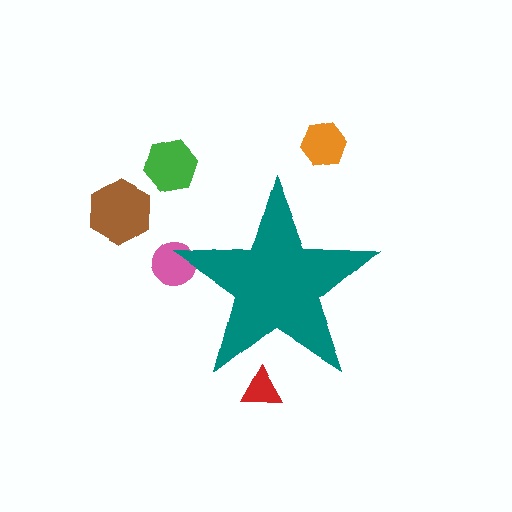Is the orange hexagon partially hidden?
No, the orange hexagon is fully visible.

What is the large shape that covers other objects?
A teal star.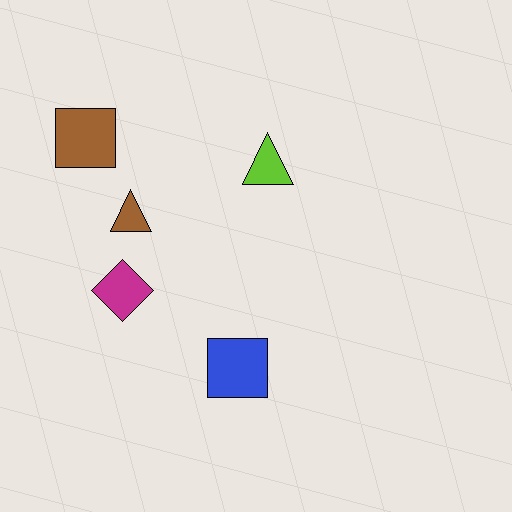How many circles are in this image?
There are no circles.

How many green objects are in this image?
There are no green objects.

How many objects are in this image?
There are 5 objects.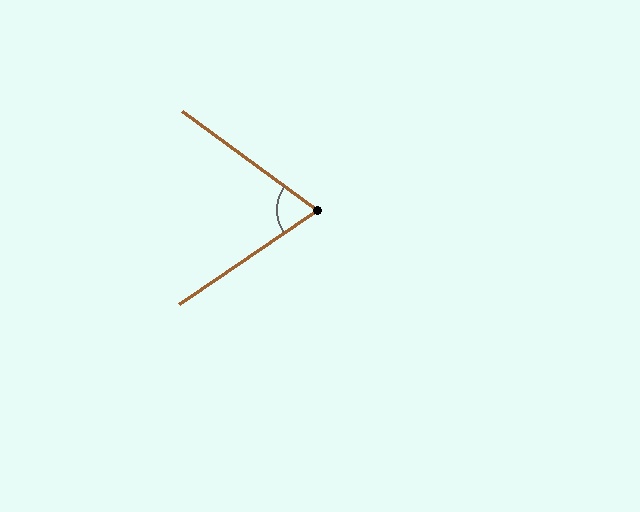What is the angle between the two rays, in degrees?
Approximately 70 degrees.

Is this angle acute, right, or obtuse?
It is acute.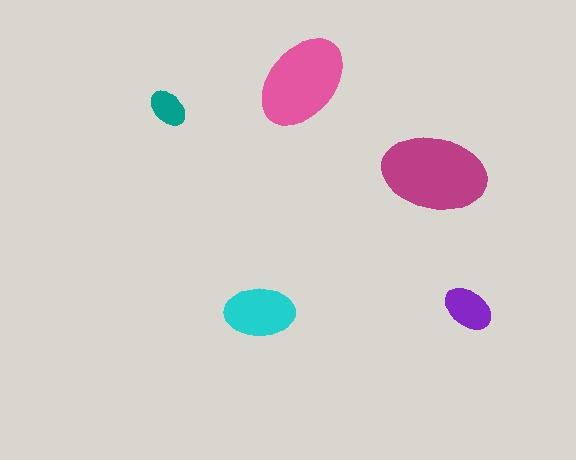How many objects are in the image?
There are 5 objects in the image.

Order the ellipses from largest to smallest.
the magenta one, the pink one, the cyan one, the purple one, the teal one.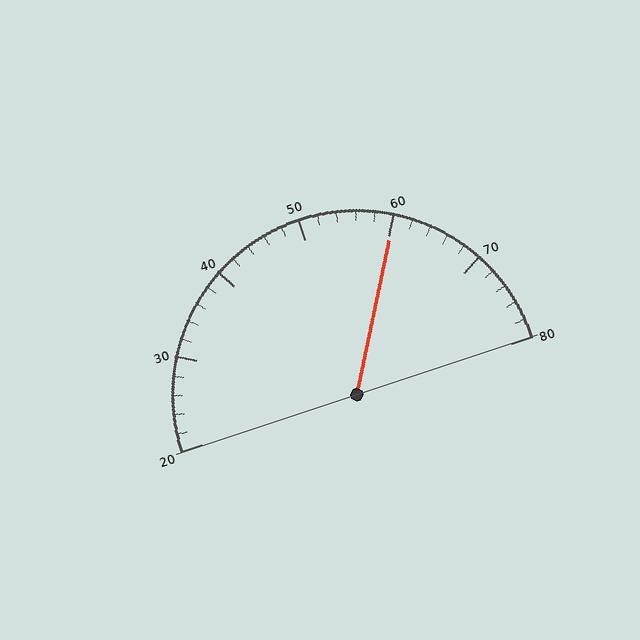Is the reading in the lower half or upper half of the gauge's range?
The reading is in the upper half of the range (20 to 80).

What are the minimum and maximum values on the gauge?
The gauge ranges from 20 to 80.